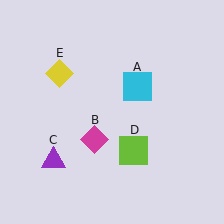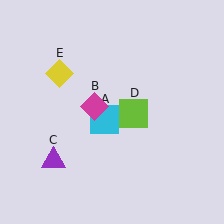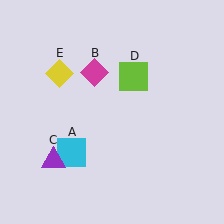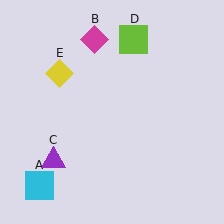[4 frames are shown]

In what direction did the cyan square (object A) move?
The cyan square (object A) moved down and to the left.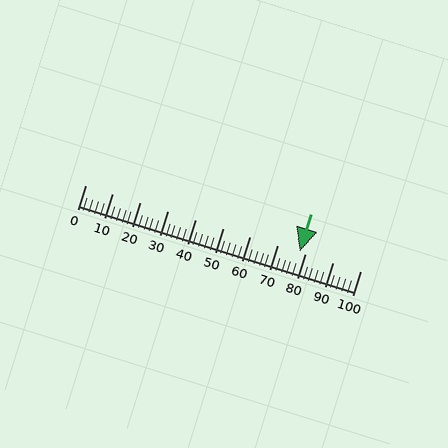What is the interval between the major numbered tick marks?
The major tick marks are spaced 10 units apart.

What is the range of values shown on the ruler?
The ruler shows values from 0 to 100.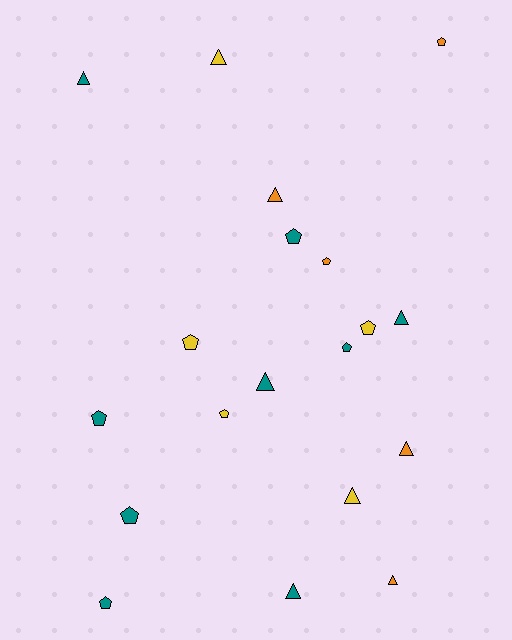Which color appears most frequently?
Teal, with 9 objects.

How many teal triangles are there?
There are 4 teal triangles.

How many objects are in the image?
There are 19 objects.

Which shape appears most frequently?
Pentagon, with 10 objects.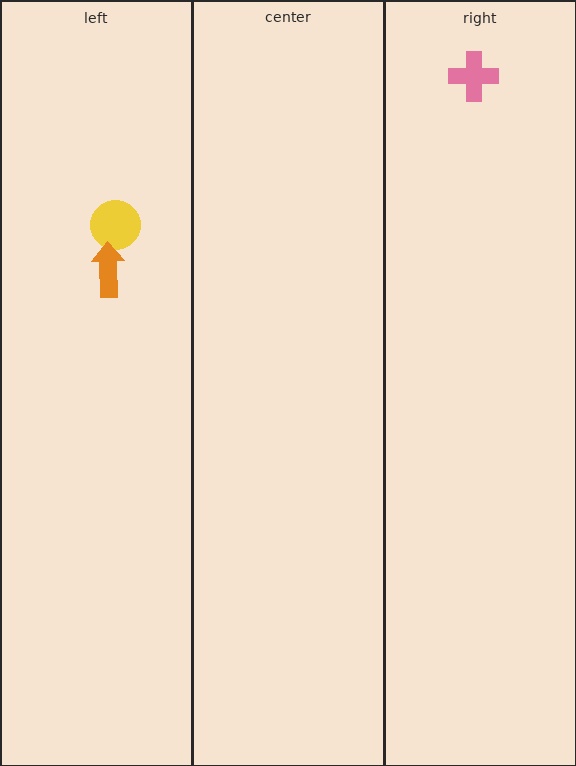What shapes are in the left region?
The yellow circle, the orange arrow.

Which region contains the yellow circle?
The left region.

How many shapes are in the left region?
2.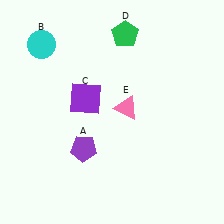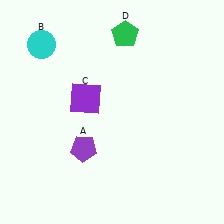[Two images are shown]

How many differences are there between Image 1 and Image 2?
There is 1 difference between the two images.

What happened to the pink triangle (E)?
The pink triangle (E) was removed in Image 2. It was in the top-right area of Image 1.